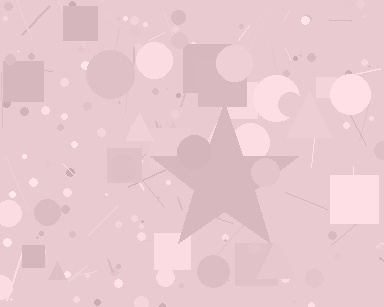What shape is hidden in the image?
A star is hidden in the image.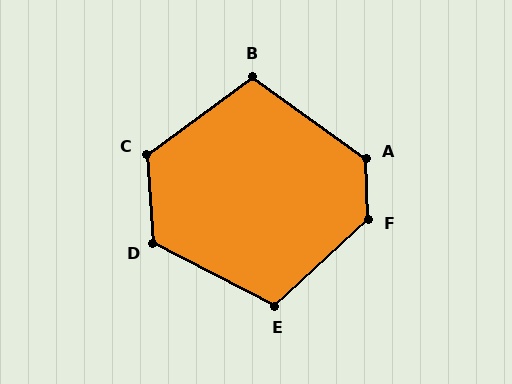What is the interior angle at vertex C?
Approximately 123 degrees (obtuse).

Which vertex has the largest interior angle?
F, at approximately 131 degrees.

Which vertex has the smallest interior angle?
B, at approximately 108 degrees.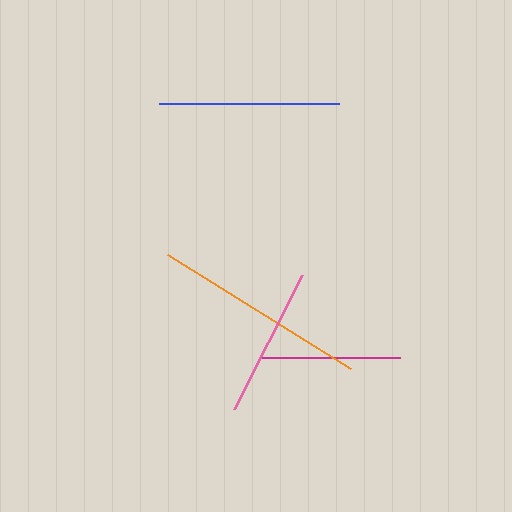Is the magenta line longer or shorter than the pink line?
The pink line is longer than the magenta line.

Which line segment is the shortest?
The magenta line is the shortest at approximately 139 pixels.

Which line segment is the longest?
The orange line is the longest at approximately 216 pixels.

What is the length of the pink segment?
The pink segment is approximately 150 pixels long.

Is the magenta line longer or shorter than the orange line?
The orange line is longer than the magenta line.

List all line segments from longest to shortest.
From longest to shortest: orange, blue, pink, magenta.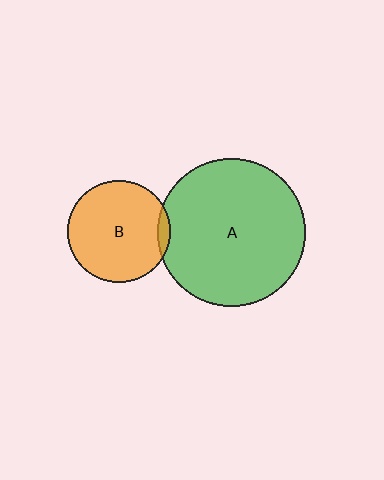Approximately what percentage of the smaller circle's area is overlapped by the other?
Approximately 5%.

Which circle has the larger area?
Circle A (green).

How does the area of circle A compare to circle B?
Approximately 2.1 times.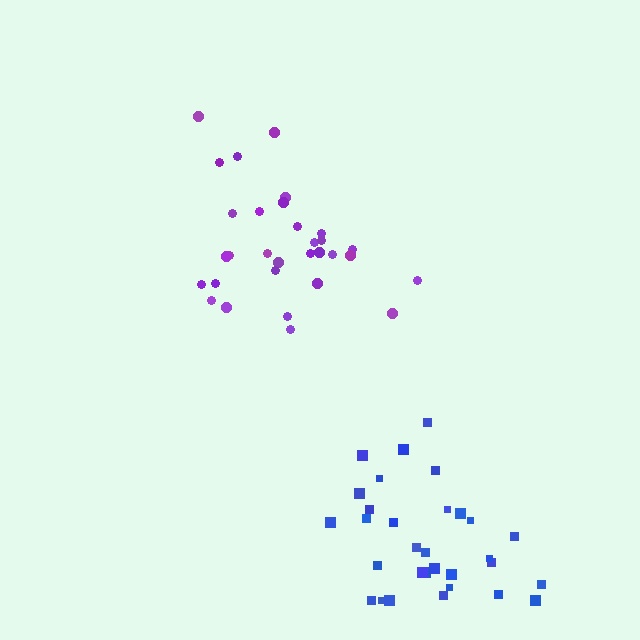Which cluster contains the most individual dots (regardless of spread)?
Purple (31).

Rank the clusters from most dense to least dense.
purple, blue.